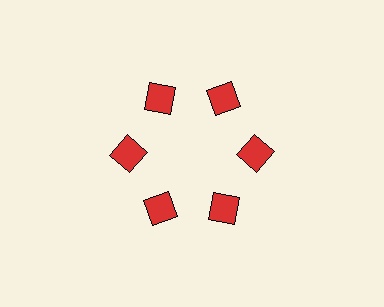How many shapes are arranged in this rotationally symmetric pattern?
There are 6 shapes, arranged in 6 groups of 1.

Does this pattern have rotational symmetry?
Yes, this pattern has 6-fold rotational symmetry. It looks the same after rotating 60 degrees around the center.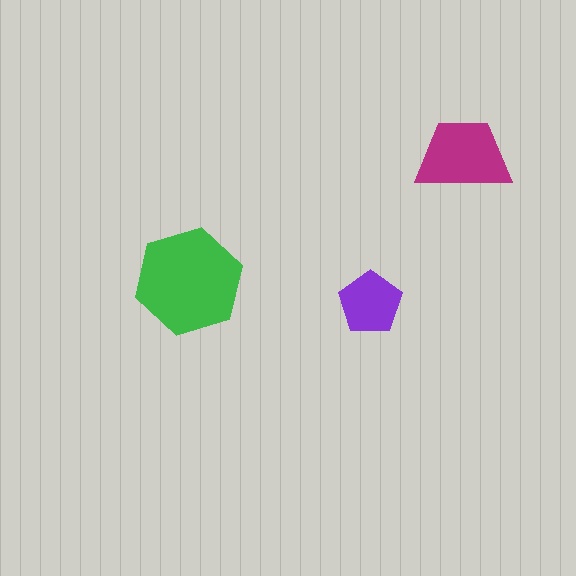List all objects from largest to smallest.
The green hexagon, the magenta trapezoid, the purple pentagon.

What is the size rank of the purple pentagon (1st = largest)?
3rd.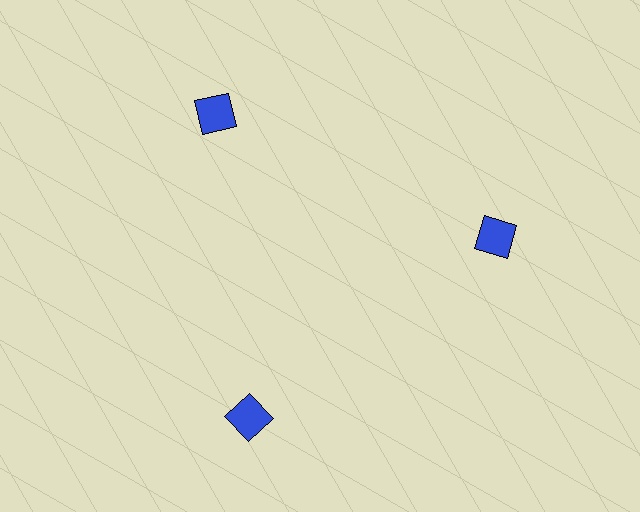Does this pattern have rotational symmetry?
Yes, this pattern has 3-fold rotational symmetry. It looks the same after rotating 120 degrees around the center.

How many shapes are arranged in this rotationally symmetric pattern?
There are 3 shapes, arranged in 3 groups of 1.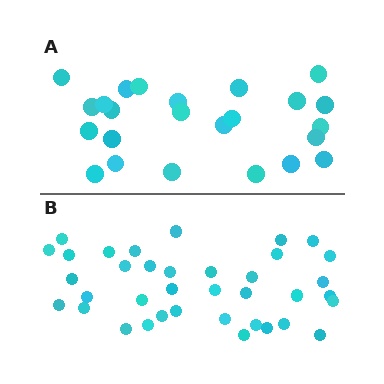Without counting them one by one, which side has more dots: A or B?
Region B (the bottom region) has more dots.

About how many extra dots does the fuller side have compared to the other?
Region B has approximately 15 more dots than region A.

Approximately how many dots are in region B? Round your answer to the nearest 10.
About 40 dots. (The exact count is 37, which rounds to 40.)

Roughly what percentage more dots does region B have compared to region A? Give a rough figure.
About 55% more.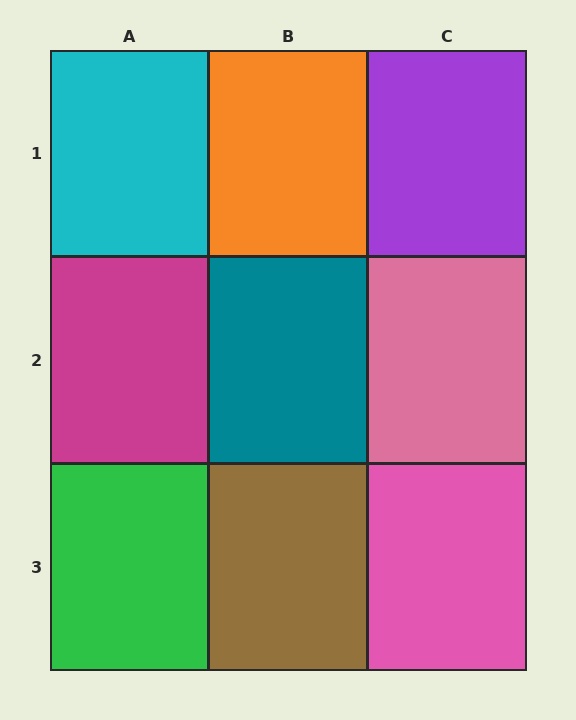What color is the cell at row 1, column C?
Purple.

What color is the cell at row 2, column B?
Teal.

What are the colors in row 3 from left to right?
Green, brown, pink.